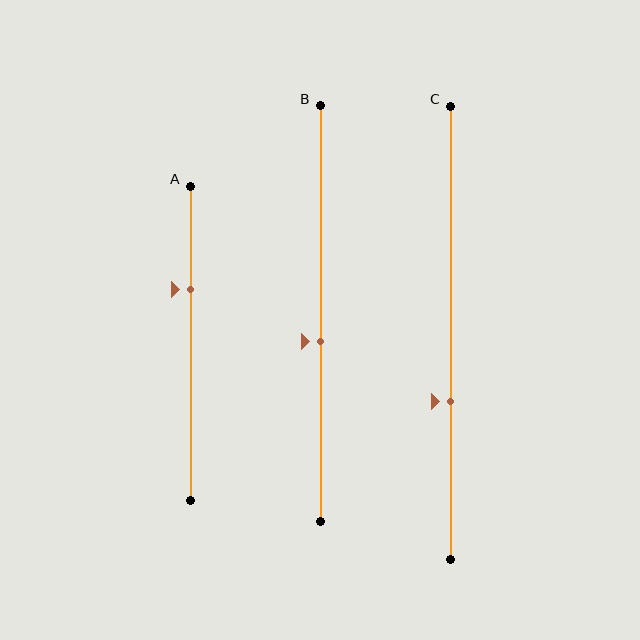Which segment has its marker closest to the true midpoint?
Segment B has its marker closest to the true midpoint.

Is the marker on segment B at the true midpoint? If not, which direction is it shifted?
No, the marker on segment B is shifted downward by about 7% of the segment length.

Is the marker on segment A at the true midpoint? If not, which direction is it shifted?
No, the marker on segment A is shifted upward by about 17% of the segment length.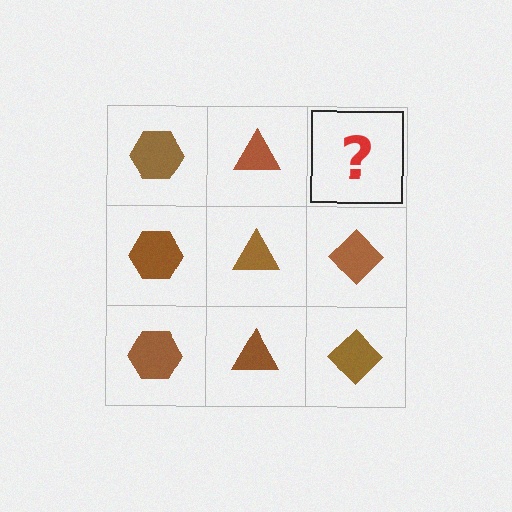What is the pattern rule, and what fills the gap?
The rule is that each column has a consistent shape. The gap should be filled with a brown diamond.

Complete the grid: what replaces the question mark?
The question mark should be replaced with a brown diamond.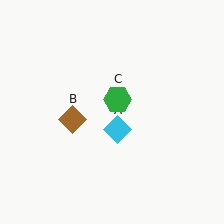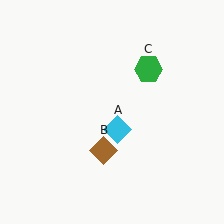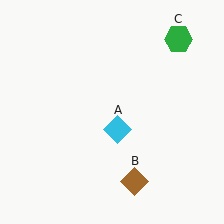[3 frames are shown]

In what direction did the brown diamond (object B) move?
The brown diamond (object B) moved down and to the right.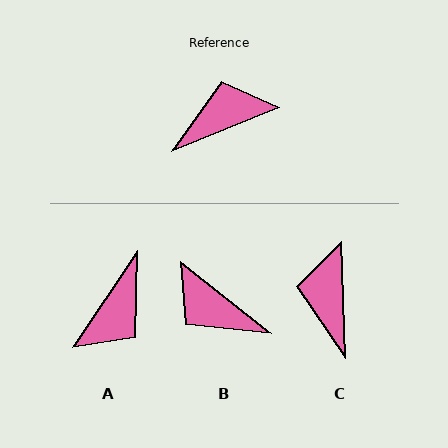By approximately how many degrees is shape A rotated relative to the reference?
Approximately 146 degrees clockwise.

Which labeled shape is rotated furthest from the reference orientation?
A, about 146 degrees away.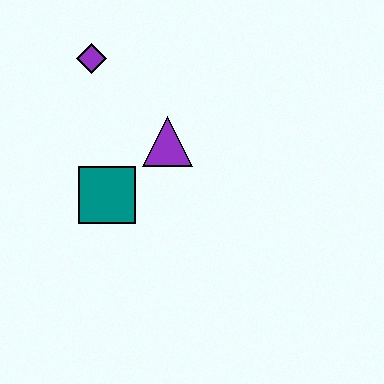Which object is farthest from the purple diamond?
The teal square is farthest from the purple diamond.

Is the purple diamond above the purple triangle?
Yes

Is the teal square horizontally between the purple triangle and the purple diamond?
Yes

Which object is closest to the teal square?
The purple triangle is closest to the teal square.